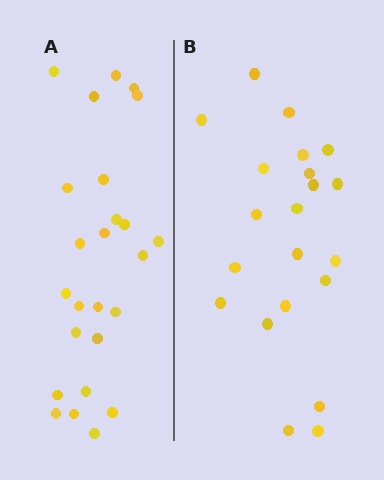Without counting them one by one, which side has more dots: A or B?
Region A (the left region) has more dots.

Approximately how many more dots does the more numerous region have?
Region A has about 4 more dots than region B.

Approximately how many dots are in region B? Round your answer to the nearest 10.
About 20 dots. (The exact count is 21, which rounds to 20.)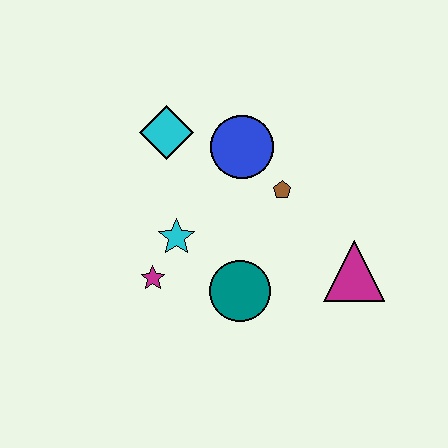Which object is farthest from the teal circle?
The cyan diamond is farthest from the teal circle.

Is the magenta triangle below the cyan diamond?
Yes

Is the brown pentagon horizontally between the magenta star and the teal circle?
No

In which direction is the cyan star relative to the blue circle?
The cyan star is below the blue circle.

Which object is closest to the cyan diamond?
The blue circle is closest to the cyan diamond.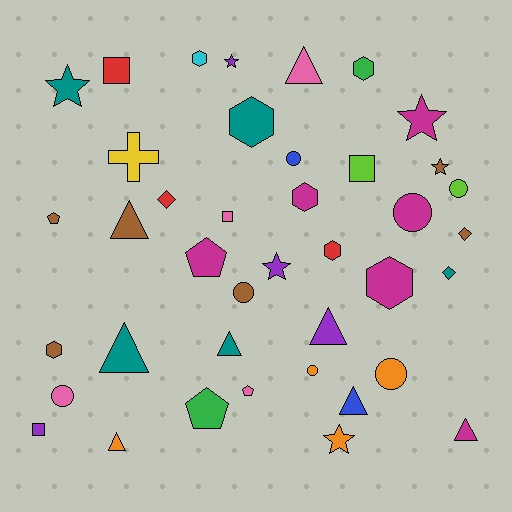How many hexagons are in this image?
There are 7 hexagons.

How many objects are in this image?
There are 40 objects.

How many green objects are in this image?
There are 2 green objects.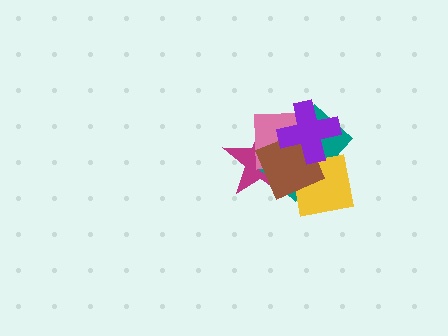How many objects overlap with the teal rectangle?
5 objects overlap with the teal rectangle.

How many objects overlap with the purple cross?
5 objects overlap with the purple cross.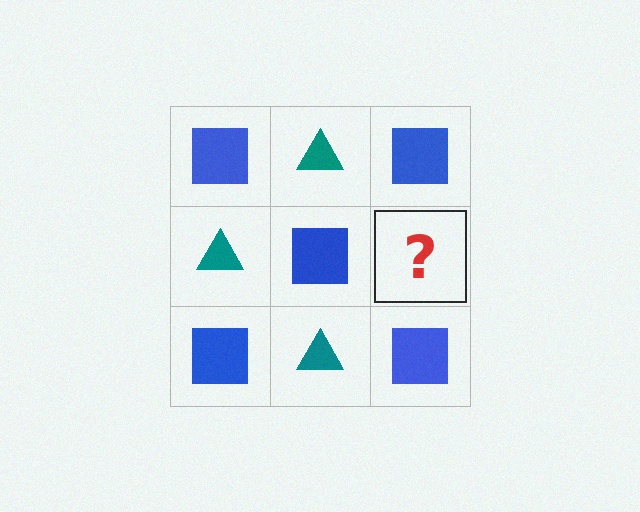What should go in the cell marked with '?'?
The missing cell should contain a teal triangle.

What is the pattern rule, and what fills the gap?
The rule is that it alternates blue square and teal triangle in a checkerboard pattern. The gap should be filled with a teal triangle.